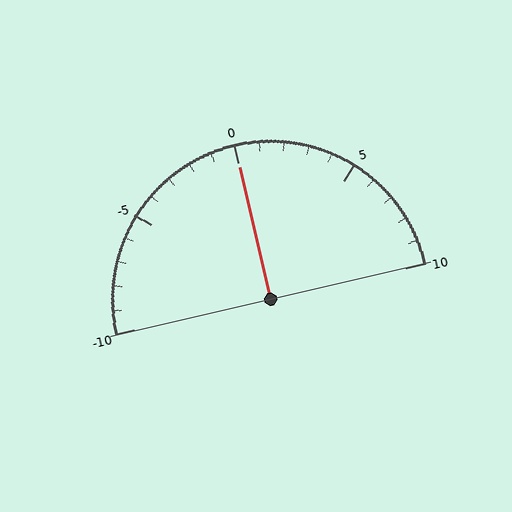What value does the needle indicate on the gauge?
The needle indicates approximately 0.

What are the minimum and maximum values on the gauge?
The gauge ranges from -10 to 10.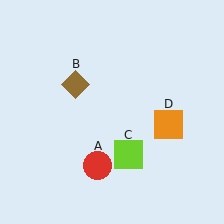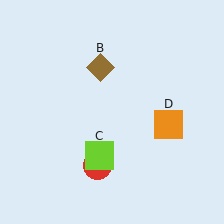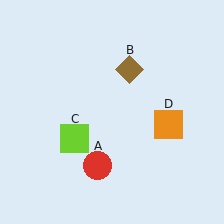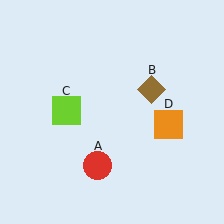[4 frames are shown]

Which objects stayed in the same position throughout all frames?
Red circle (object A) and orange square (object D) remained stationary.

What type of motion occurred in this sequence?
The brown diamond (object B), lime square (object C) rotated clockwise around the center of the scene.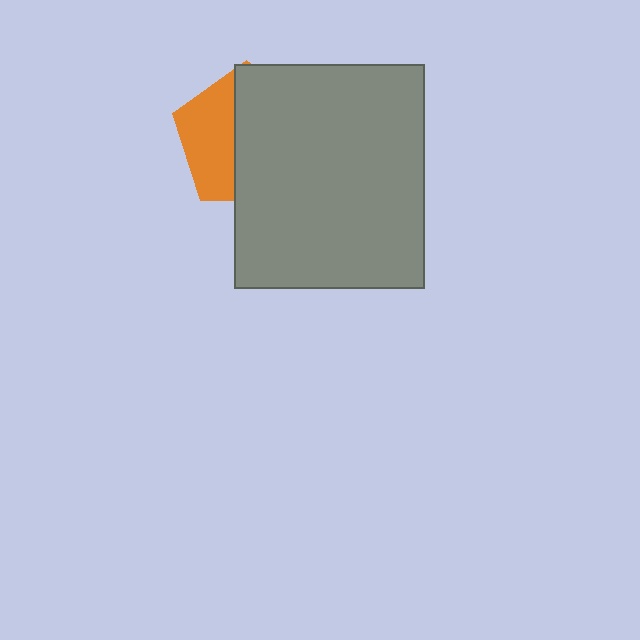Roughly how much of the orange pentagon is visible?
A small part of it is visible (roughly 38%).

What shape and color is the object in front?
The object in front is a gray rectangle.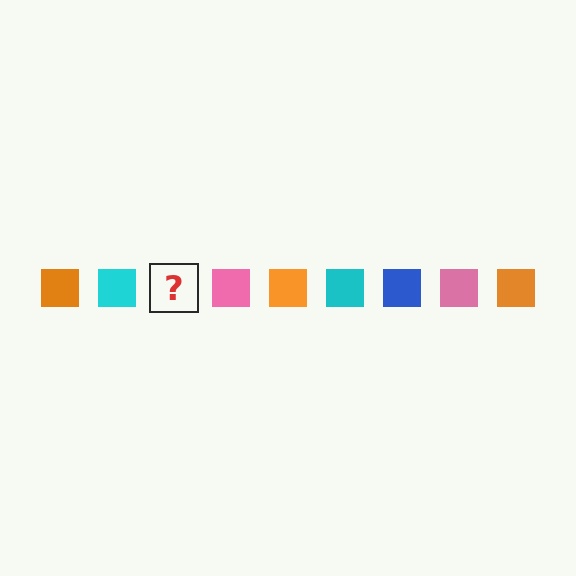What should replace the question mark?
The question mark should be replaced with a blue square.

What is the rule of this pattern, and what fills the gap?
The rule is that the pattern cycles through orange, cyan, blue, pink squares. The gap should be filled with a blue square.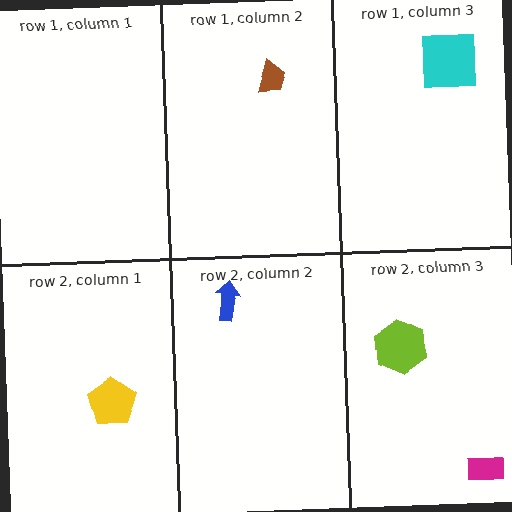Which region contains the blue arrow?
The row 2, column 2 region.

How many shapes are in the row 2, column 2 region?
1.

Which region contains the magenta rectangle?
The row 2, column 3 region.